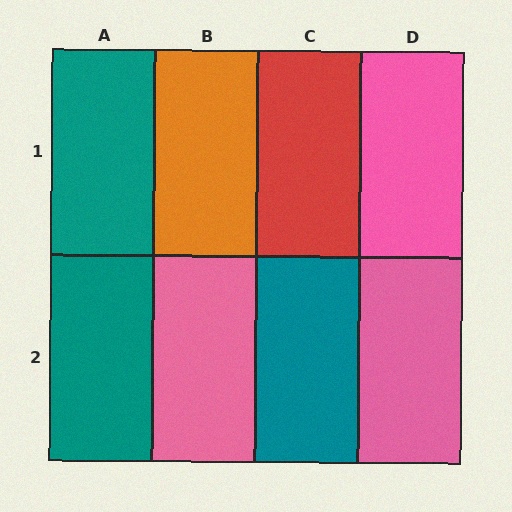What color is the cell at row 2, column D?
Pink.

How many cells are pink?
3 cells are pink.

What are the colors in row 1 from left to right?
Teal, orange, red, pink.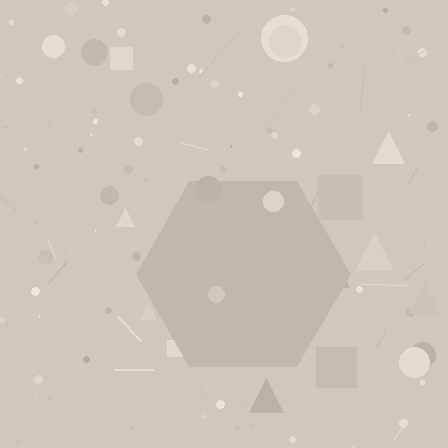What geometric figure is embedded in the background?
A hexagon is embedded in the background.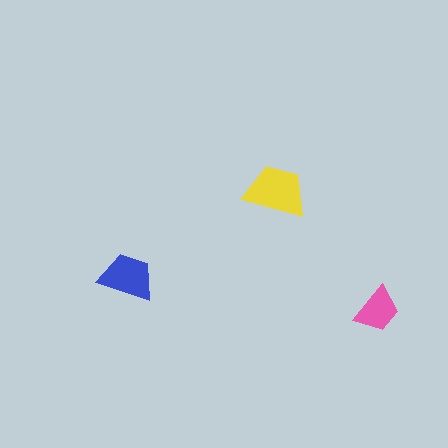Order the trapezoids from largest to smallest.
the yellow one, the blue one, the pink one.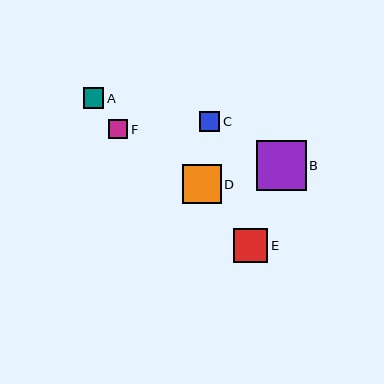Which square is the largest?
Square B is the largest with a size of approximately 50 pixels.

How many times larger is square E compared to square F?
Square E is approximately 1.8 times the size of square F.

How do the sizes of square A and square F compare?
Square A and square F are approximately the same size.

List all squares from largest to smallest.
From largest to smallest: B, D, E, A, C, F.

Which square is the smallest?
Square F is the smallest with a size of approximately 19 pixels.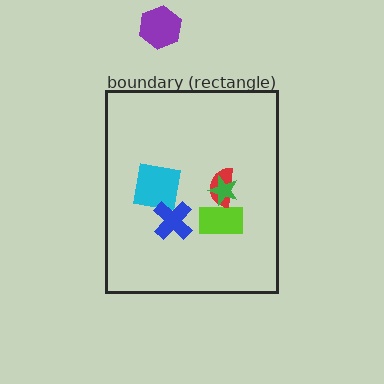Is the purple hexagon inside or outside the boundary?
Outside.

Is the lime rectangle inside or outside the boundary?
Inside.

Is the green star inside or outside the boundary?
Inside.